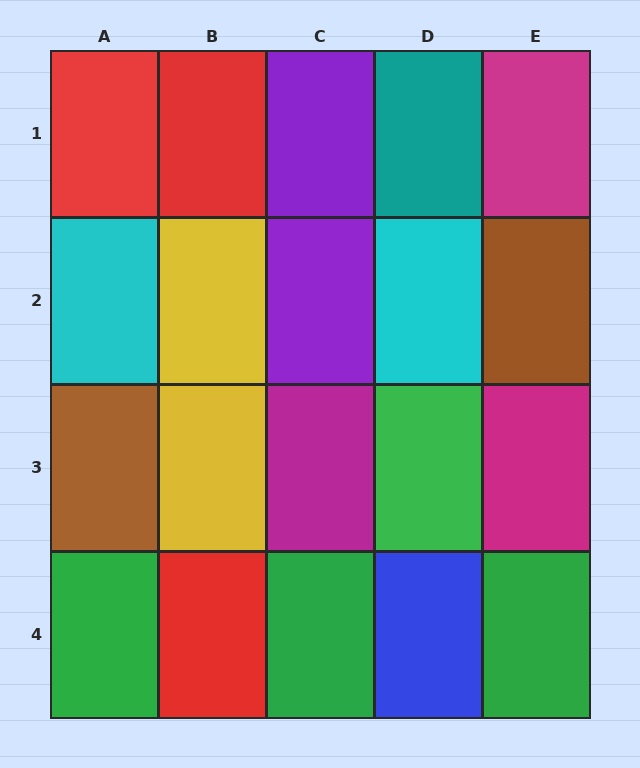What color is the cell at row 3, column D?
Green.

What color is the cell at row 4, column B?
Red.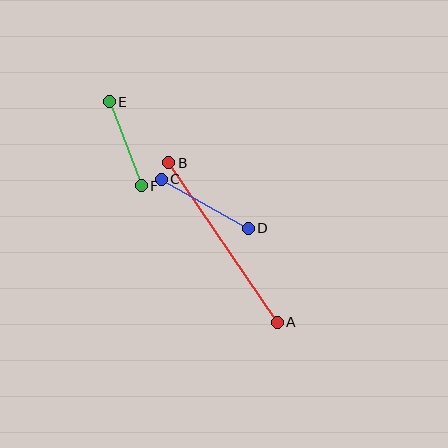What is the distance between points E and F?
The distance is approximately 90 pixels.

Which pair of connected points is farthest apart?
Points A and B are farthest apart.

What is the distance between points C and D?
The distance is approximately 100 pixels.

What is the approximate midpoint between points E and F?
The midpoint is at approximately (125, 144) pixels.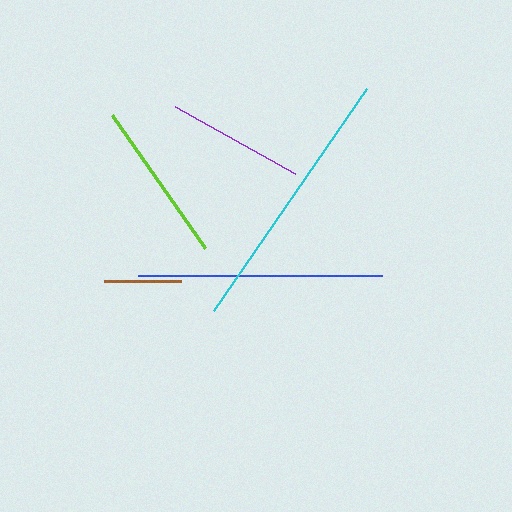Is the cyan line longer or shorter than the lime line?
The cyan line is longer than the lime line.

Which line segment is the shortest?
The brown line is the shortest at approximately 78 pixels.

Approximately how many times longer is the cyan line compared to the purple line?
The cyan line is approximately 2.0 times the length of the purple line.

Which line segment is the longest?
The cyan line is the longest at approximately 270 pixels.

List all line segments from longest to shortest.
From longest to shortest: cyan, blue, lime, purple, brown.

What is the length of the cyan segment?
The cyan segment is approximately 270 pixels long.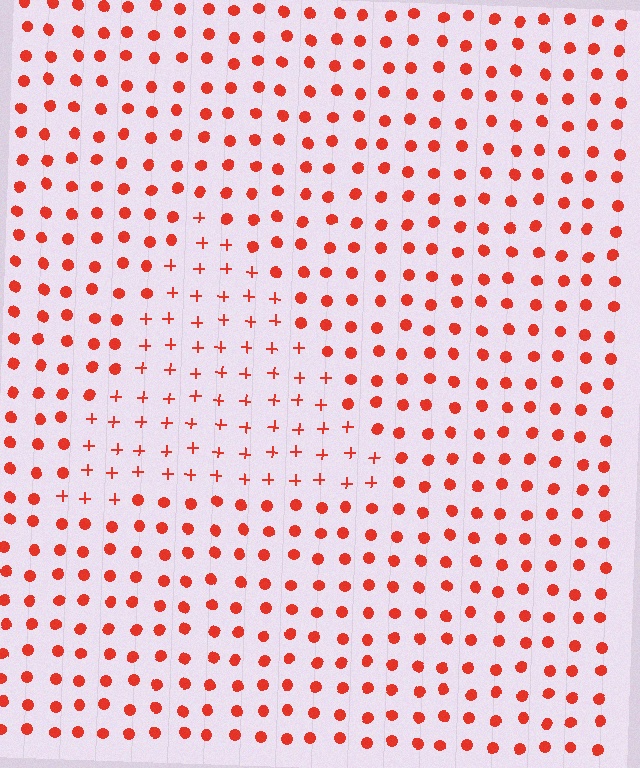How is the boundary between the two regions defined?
The boundary is defined by a change in element shape: plus signs inside vs. circles outside. All elements share the same color and spacing.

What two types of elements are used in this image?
The image uses plus signs inside the triangle region and circles outside it.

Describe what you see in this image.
The image is filled with small red elements arranged in a uniform grid. A triangle-shaped region contains plus signs, while the surrounding area contains circles. The boundary is defined purely by the change in element shape.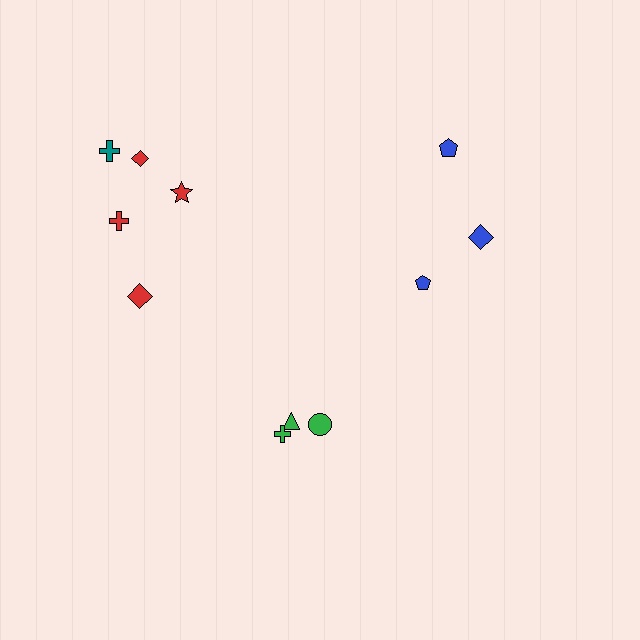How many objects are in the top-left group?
There are 5 objects.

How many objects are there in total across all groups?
There are 11 objects.